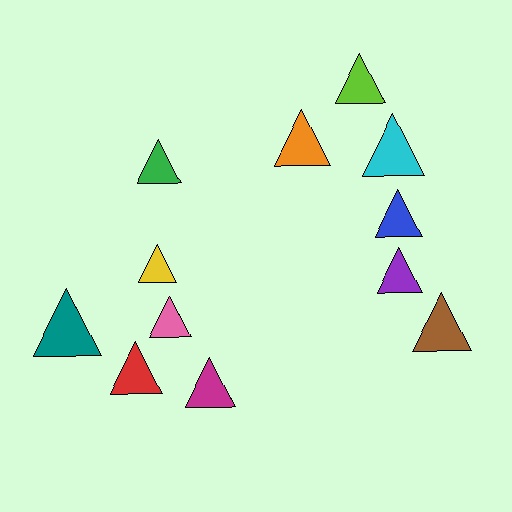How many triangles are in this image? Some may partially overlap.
There are 12 triangles.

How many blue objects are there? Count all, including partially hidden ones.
There is 1 blue object.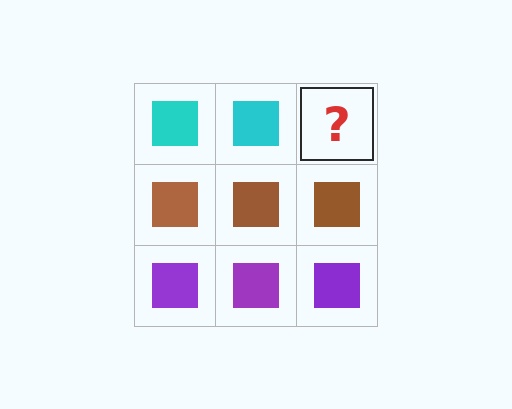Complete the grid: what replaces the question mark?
The question mark should be replaced with a cyan square.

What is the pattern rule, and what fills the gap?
The rule is that each row has a consistent color. The gap should be filled with a cyan square.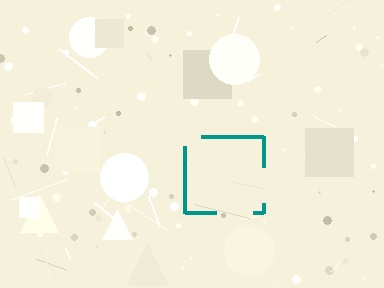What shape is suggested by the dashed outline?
The dashed outline suggests a square.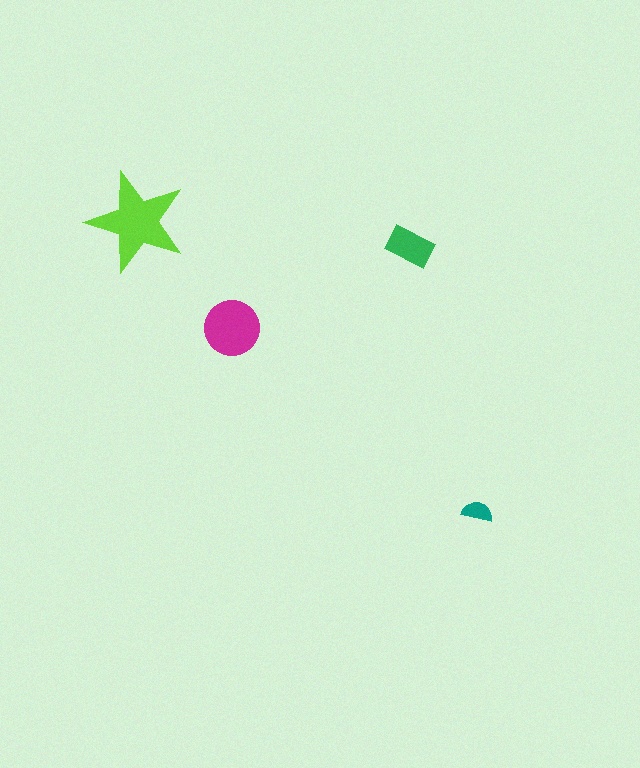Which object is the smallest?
The teal semicircle.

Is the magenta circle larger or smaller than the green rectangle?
Larger.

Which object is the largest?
The lime star.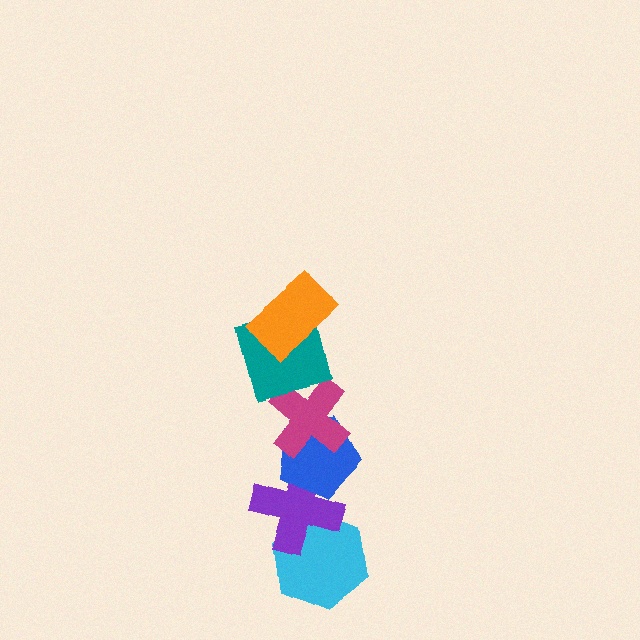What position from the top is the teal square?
The teal square is 2nd from the top.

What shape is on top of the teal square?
The orange rectangle is on top of the teal square.